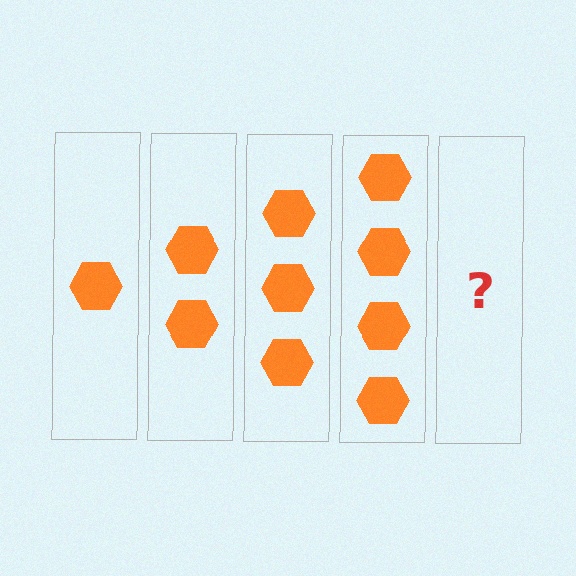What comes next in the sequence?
The next element should be 5 hexagons.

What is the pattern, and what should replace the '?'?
The pattern is that each step adds one more hexagon. The '?' should be 5 hexagons.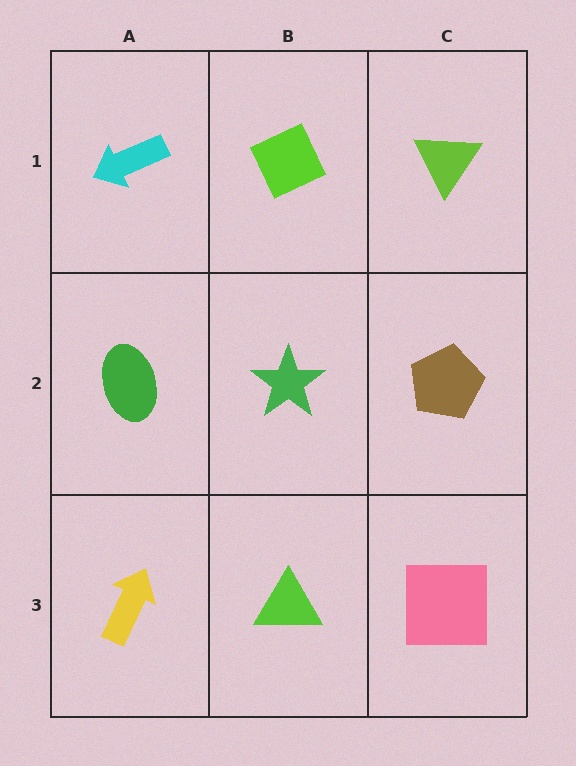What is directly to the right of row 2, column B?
A brown pentagon.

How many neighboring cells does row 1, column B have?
3.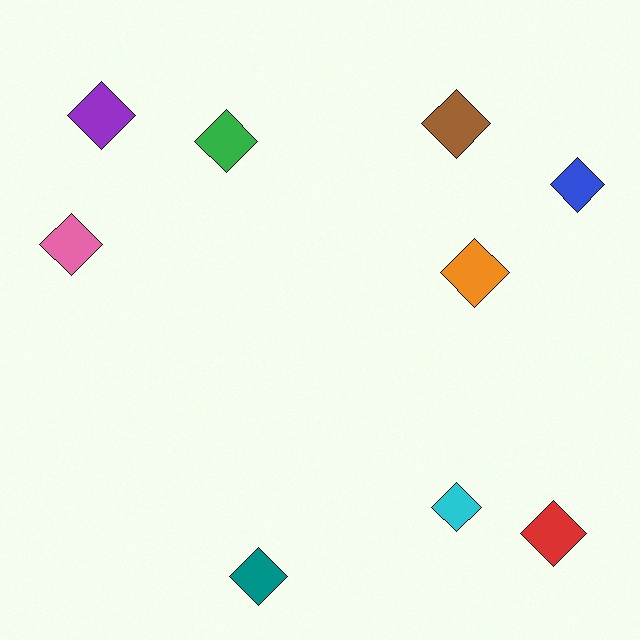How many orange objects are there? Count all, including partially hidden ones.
There is 1 orange object.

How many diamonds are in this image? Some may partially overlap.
There are 9 diamonds.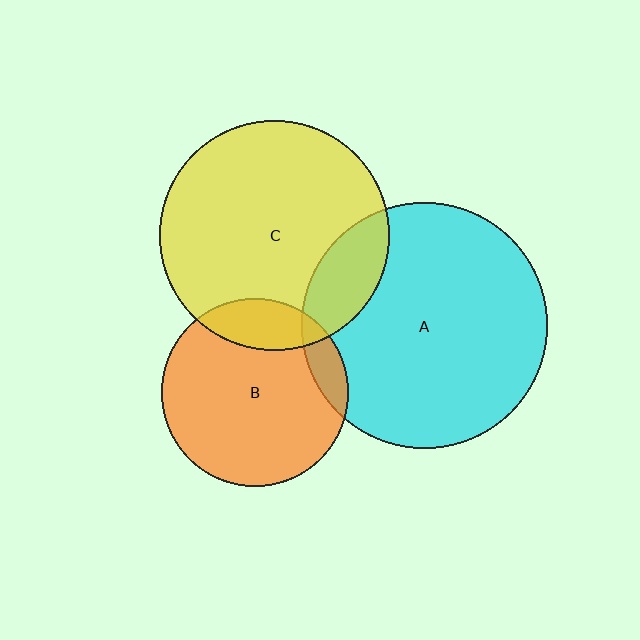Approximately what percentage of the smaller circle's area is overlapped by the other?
Approximately 15%.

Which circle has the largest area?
Circle A (cyan).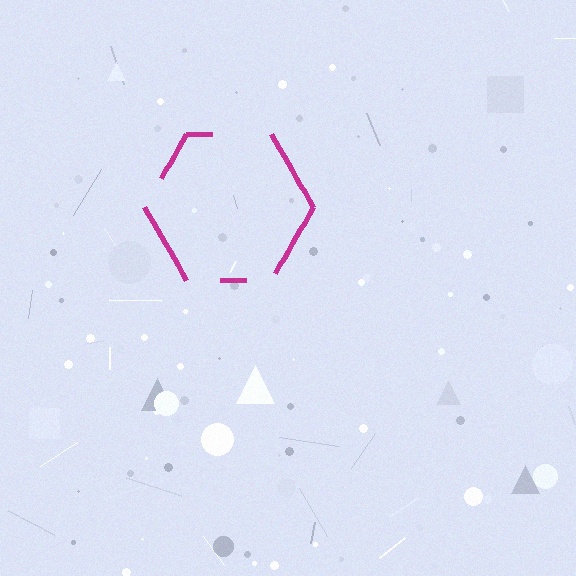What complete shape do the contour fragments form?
The contour fragments form a hexagon.